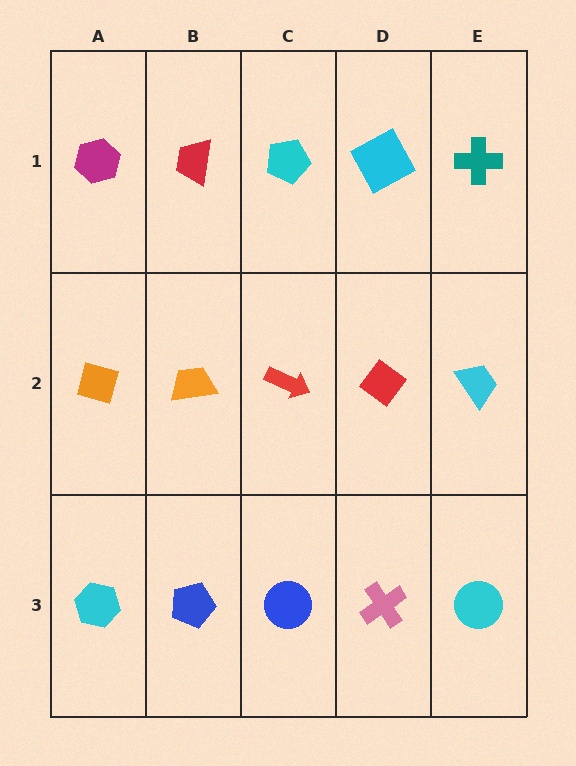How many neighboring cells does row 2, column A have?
3.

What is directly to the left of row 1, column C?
A red trapezoid.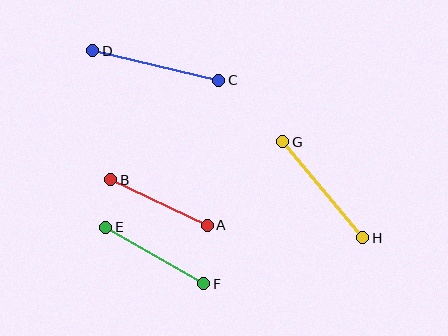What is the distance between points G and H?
The distance is approximately 125 pixels.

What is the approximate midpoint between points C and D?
The midpoint is at approximately (156, 66) pixels.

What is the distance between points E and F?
The distance is approximately 113 pixels.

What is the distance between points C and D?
The distance is approximately 129 pixels.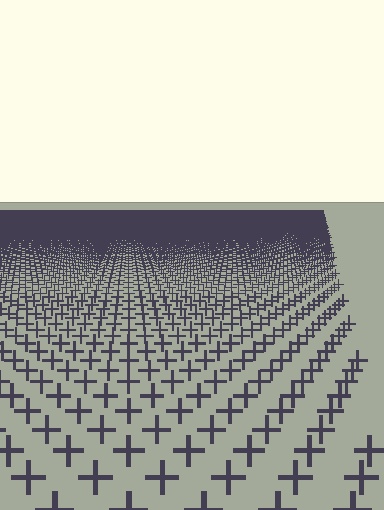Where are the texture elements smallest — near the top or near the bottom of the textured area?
Near the top.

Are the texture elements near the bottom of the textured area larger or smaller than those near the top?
Larger. Near the bottom, elements are closer to the viewer and appear at a bigger on-screen size.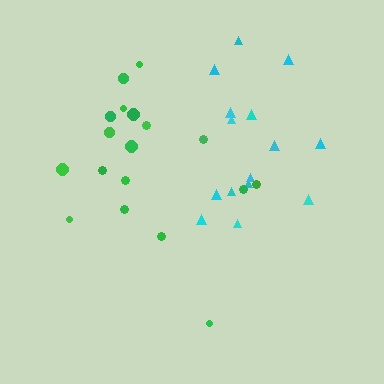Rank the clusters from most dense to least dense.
green, cyan.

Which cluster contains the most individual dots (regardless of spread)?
Green (18).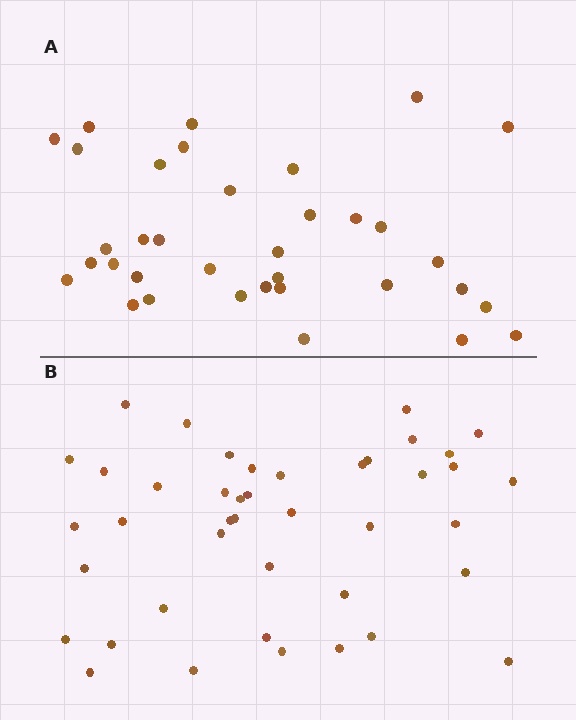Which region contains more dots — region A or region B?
Region B (the bottom region) has more dots.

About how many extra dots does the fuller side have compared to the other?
Region B has roughly 8 or so more dots than region A.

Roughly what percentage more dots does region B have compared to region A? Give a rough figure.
About 20% more.